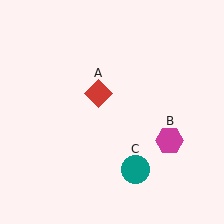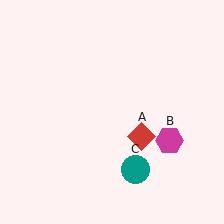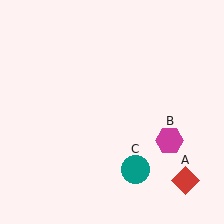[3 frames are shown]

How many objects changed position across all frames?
1 object changed position: red diamond (object A).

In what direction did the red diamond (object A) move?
The red diamond (object A) moved down and to the right.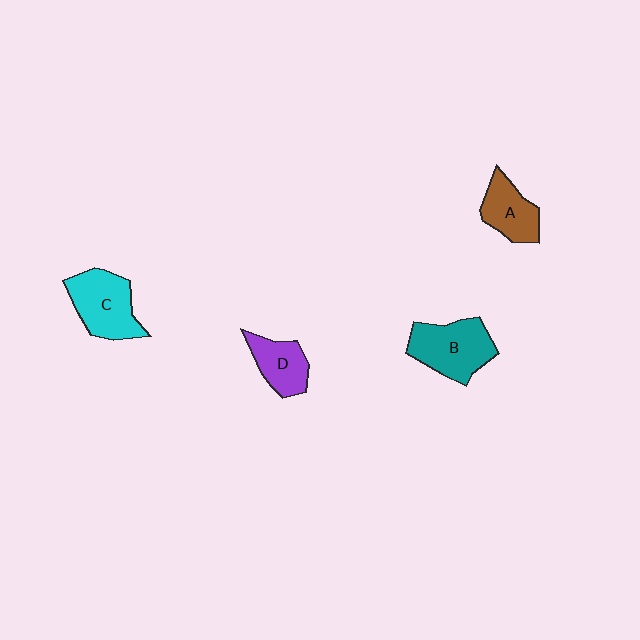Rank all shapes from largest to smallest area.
From largest to smallest: B (teal), C (cyan), A (brown), D (purple).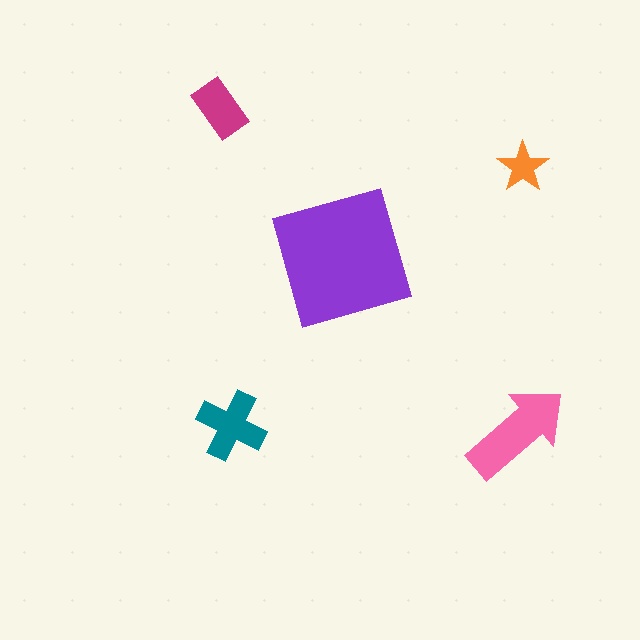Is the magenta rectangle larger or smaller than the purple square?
Smaller.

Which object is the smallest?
The orange star.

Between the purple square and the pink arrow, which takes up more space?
The purple square.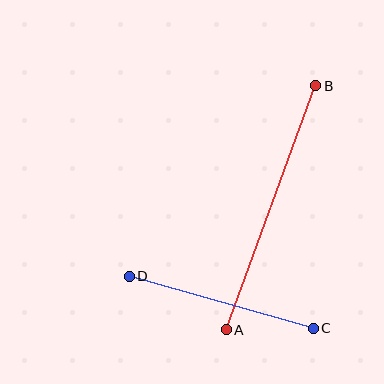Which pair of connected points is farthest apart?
Points A and B are farthest apart.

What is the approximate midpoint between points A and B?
The midpoint is at approximately (271, 208) pixels.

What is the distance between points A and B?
The distance is approximately 260 pixels.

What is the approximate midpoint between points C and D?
The midpoint is at approximately (221, 302) pixels.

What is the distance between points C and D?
The distance is approximately 191 pixels.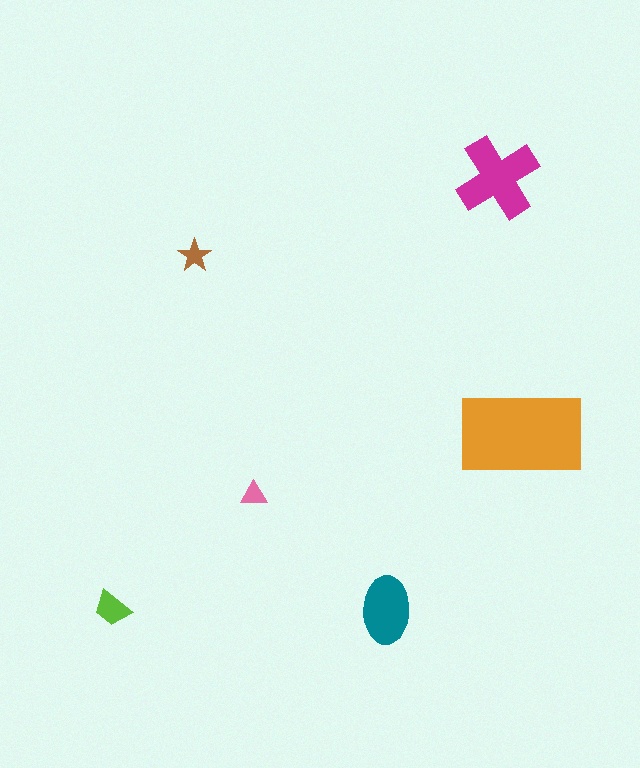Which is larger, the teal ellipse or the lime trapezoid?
The teal ellipse.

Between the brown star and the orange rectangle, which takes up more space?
The orange rectangle.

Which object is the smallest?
The pink triangle.